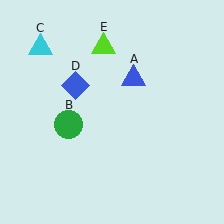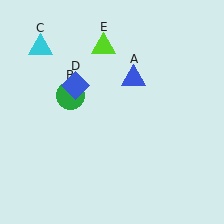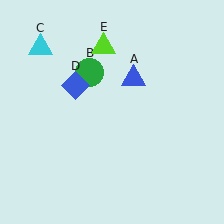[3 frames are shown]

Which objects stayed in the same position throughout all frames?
Blue triangle (object A) and cyan triangle (object C) and blue diamond (object D) and lime triangle (object E) remained stationary.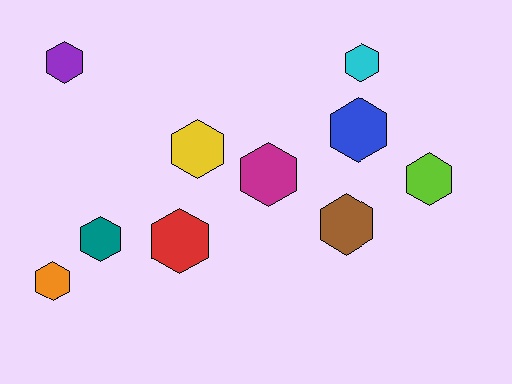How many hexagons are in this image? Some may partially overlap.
There are 10 hexagons.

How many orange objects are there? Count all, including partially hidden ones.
There is 1 orange object.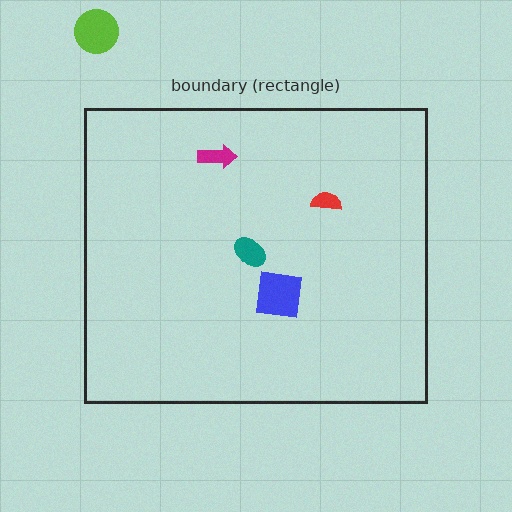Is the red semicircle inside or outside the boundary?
Inside.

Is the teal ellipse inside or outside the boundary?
Inside.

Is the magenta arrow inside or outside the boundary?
Inside.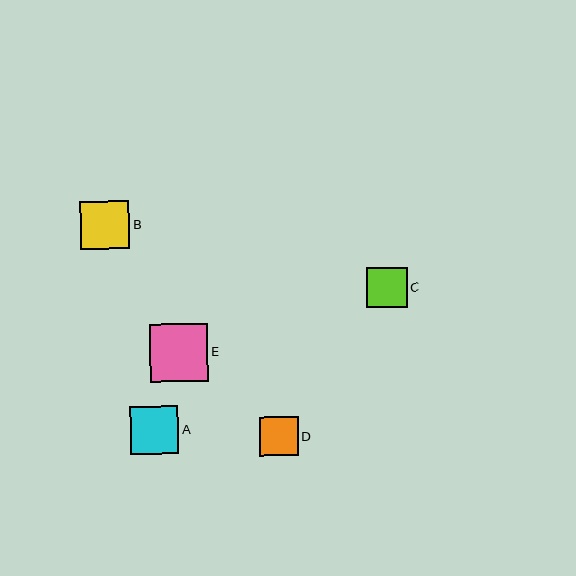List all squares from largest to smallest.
From largest to smallest: E, B, A, C, D.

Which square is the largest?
Square E is the largest with a size of approximately 59 pixels.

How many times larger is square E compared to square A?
Square E is approximately 1.2 times the size of square A.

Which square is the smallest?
Square D is the smallest with a size of approximately 39 pixels.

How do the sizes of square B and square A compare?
Square B and square A are approximately the same size.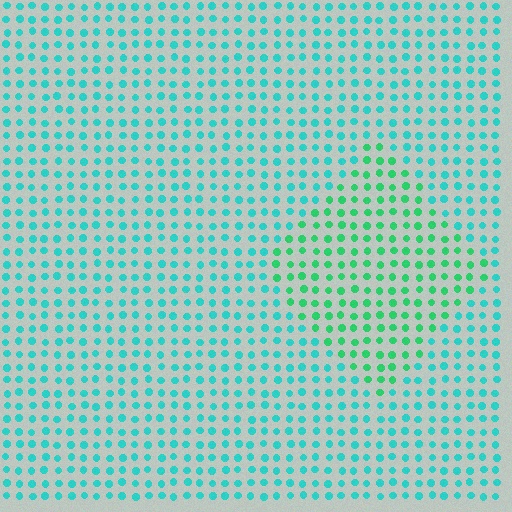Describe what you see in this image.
The image is filled with small cyan elements in a uniform arrangement. A diamond-shaped region is visible where the elements are tinted to a slightly different hue, forming a subtle color boundary.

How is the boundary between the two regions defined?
The boundary is defined purely by a slight shift in hue (about 33 degrees). Spacing, size, and orientation are identical on both sides.